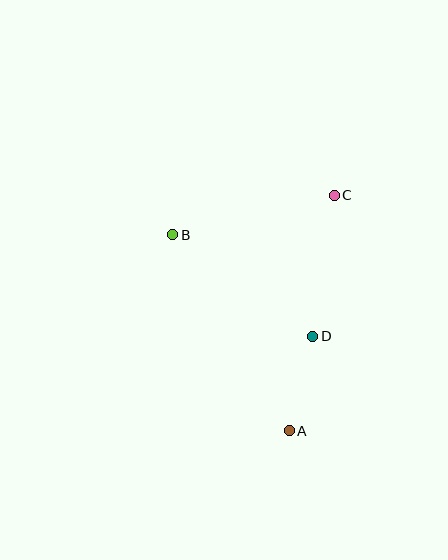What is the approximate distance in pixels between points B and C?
The distance between B and C is approximately 166 pixels.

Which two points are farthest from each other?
Points A and C are farthest from each other.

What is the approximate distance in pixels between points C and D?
The distance between C and D is approximately 143 pixels.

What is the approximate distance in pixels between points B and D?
The distance between B and D is approximately 173 pixels.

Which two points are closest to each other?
Points A and D are closest to each other.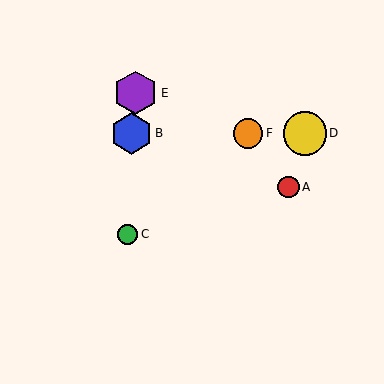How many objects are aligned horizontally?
3 objects (B, D, F) are aligned horizontally.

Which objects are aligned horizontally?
Objects B, D, F are aligned horizontally.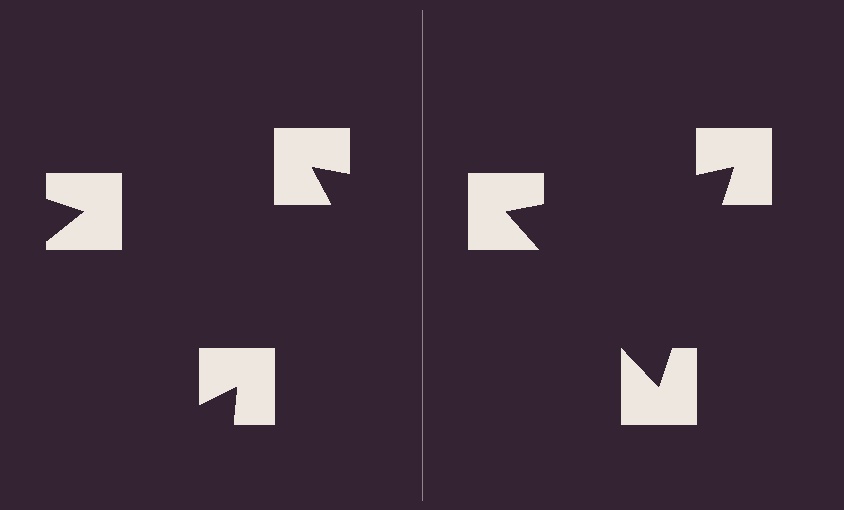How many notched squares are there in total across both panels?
6 — 3 on each side.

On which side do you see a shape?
An illusory triangle appears on the right side. On the left side the wedge cuts are rotated, so no coherent shape forms.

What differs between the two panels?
The notched squares are positioned identically on both sides; only the wedge orientations differ. On the right they align to a triangle; on the left they are misaligned.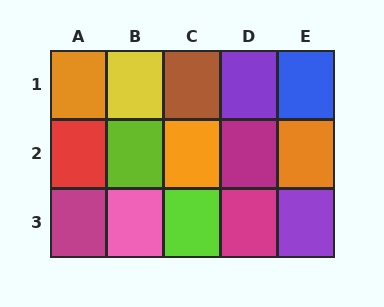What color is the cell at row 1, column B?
Yellow.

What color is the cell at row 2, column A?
Red.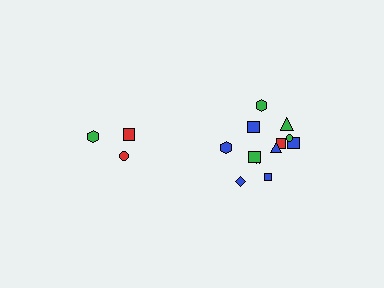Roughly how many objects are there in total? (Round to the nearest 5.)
Roughly 15 objects in total.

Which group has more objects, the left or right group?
The right group.